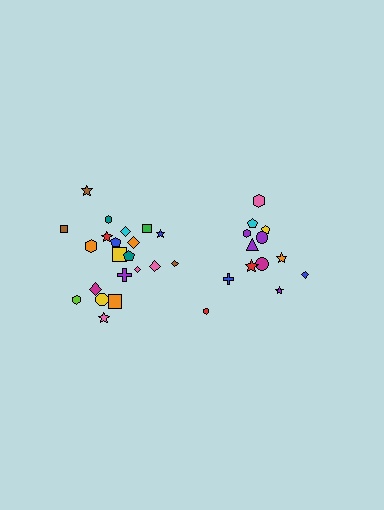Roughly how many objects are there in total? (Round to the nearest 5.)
Roughly 35 objects in total.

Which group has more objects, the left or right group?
The left group.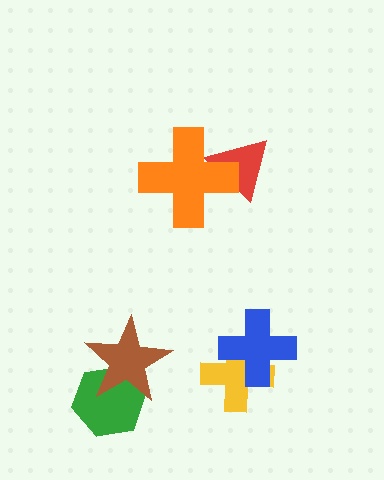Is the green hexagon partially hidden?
Yes, it is partially covered by another shape.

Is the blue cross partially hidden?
No, no other shape covers it.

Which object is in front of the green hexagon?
The brown star is in front of the green hexagon.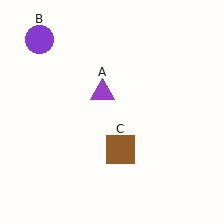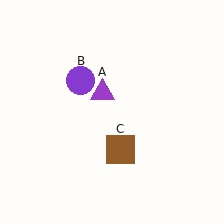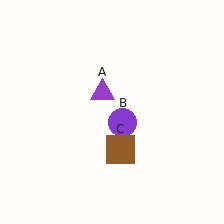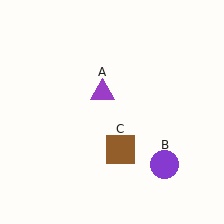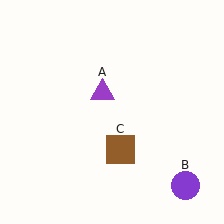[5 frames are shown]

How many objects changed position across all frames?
1 object changed position: purple circle (object B).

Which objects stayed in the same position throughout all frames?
Purple triangle (object A) and brown square (object C) remained stationary.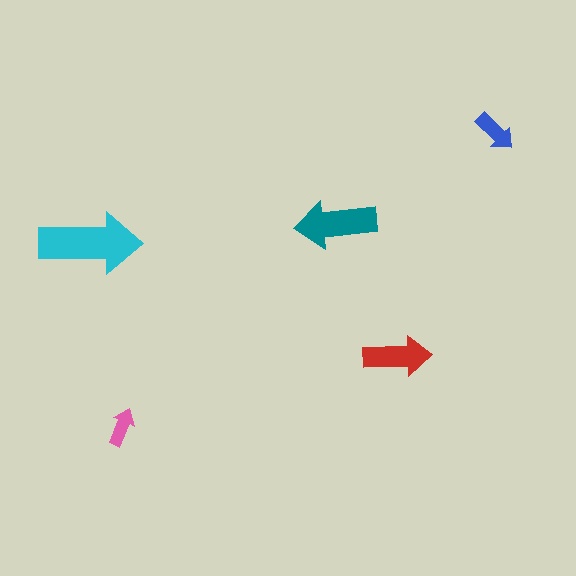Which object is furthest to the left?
The cyan arrow is leftmost.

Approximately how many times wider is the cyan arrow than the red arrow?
About 1.5 times wider.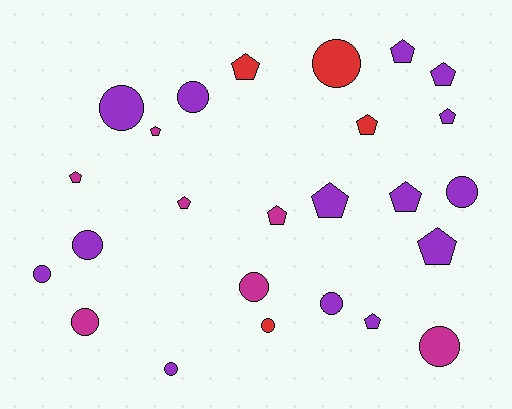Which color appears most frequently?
Purple, with 14 objects.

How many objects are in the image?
There are 25 objects.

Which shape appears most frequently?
Pentagon, with 13 objects.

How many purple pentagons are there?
There are 7 purple pentagons.